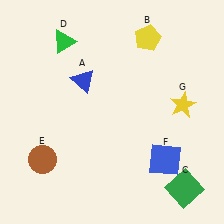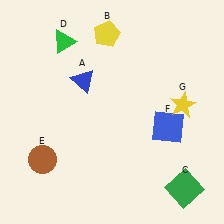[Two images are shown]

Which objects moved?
The objects that moved are: the yellow pentagon (B), the blue square (F).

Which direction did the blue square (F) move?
The blue square (F) moved up.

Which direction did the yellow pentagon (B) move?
The yellow pentagon (B) moved left.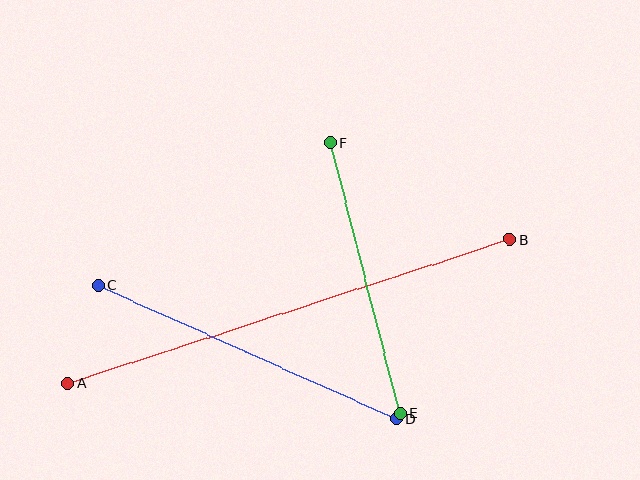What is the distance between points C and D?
The distance is approximately 326 pixels.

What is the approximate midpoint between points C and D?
The midpoint is at approximately (247, 352) pixels.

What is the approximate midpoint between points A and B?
The midpoint is at approximately (289, 311) pixels.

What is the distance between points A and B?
The distance is approximately 465 pixels.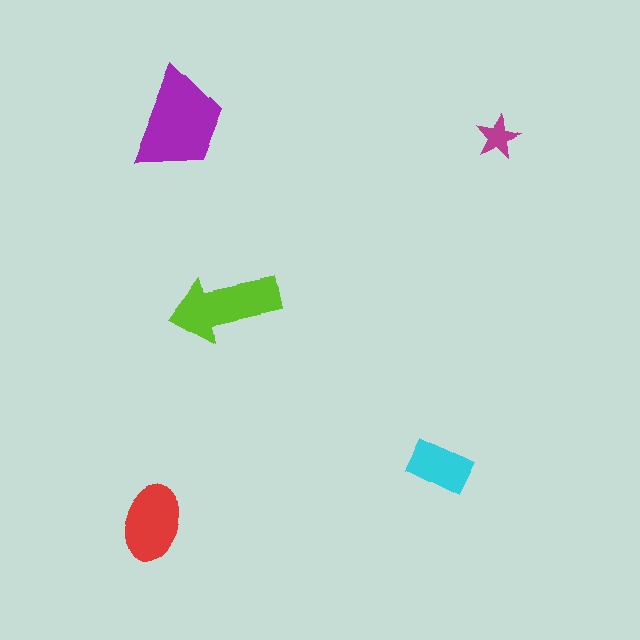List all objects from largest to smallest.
The purple trapezoid, the lime arrow, the red ellipse, the cyan rectangle, the magenta star.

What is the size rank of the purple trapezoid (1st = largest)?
1st.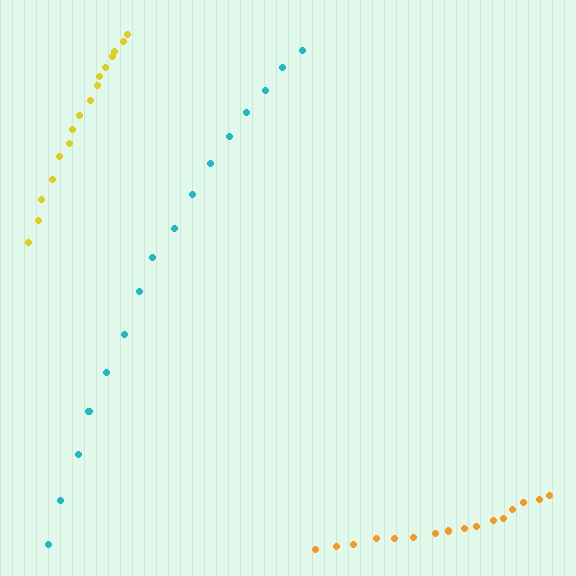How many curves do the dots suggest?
There are 3 distinct paths.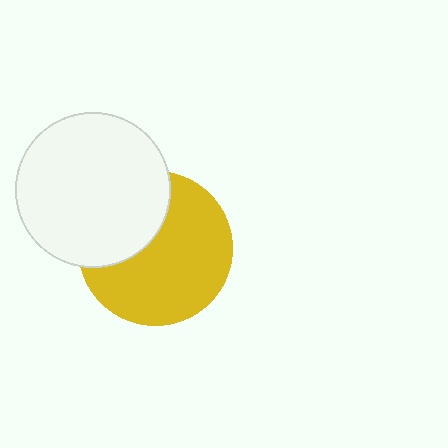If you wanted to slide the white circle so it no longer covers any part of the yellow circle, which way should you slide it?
Slide it toward the upper-left — that is the most direct way to separate the two shapes.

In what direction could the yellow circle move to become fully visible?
The yellow circle could move toward the lower-right. That would shift it out from behind the white circle entirely.